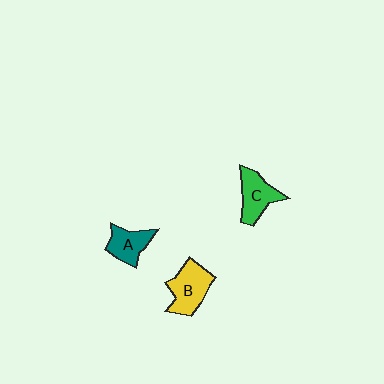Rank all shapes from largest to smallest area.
From largest to smallest: B (yellow), C (green), A (teal).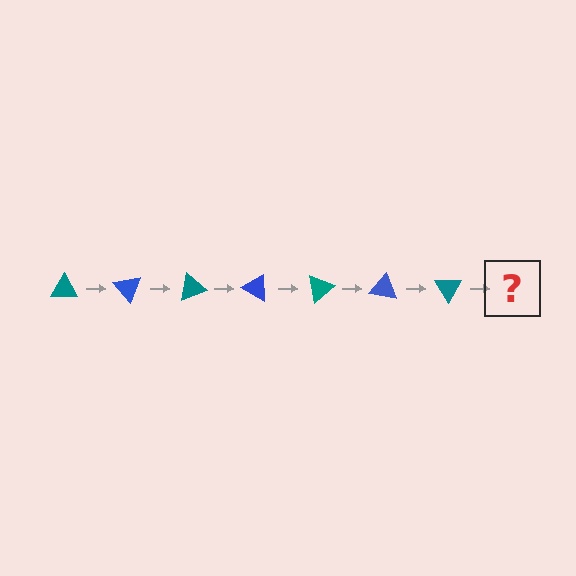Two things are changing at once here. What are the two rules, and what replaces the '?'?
The two rules are that it rotates 50 degrees each step and the color cycles through teal and blue. The '?' should be a blue triangle, rotated 350 degrees from the start.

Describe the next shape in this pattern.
It should be a blue triangle, rotated 350 degrees from the start.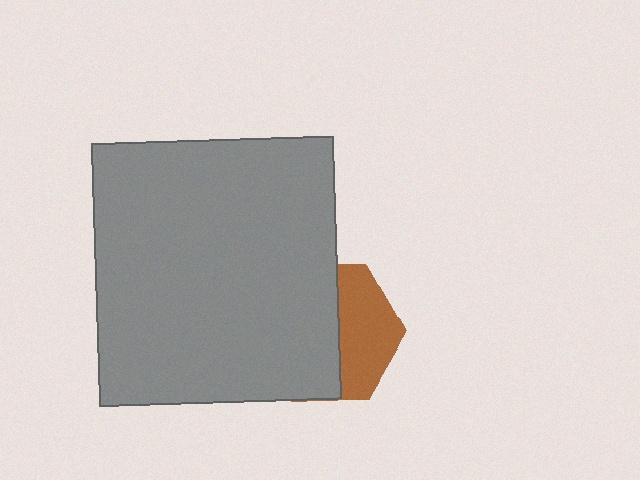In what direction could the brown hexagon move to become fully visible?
The brown hexagon could move right. That would shift it out from behind the gray rectangle entirely.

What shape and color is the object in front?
The object in front is a gray rectangle.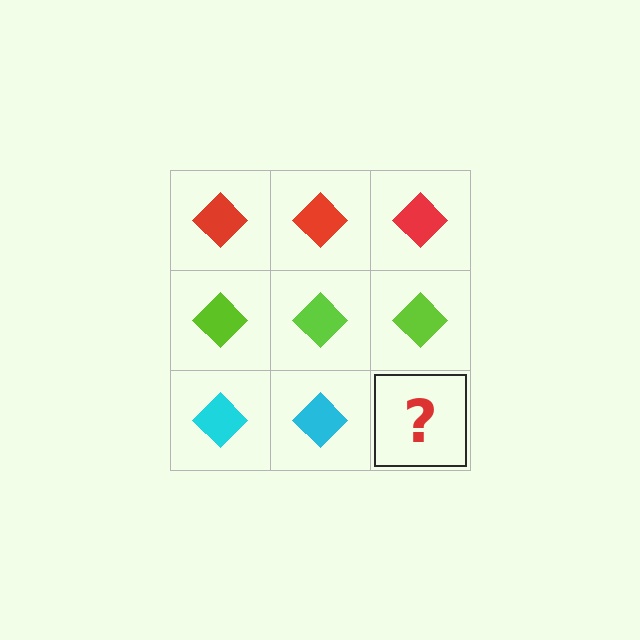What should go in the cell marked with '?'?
The missing cell should contain a cyan diamond.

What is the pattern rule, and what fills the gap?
The rule is that each row has a consistent color. The gap should be filled with a cyan diamond.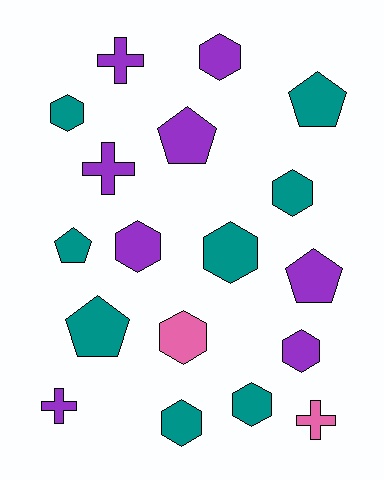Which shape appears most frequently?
Hexagon, with 9 objects.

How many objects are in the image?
There are 18 objects.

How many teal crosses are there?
There are no teal crosses.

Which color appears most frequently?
Teal, with 8 objects.